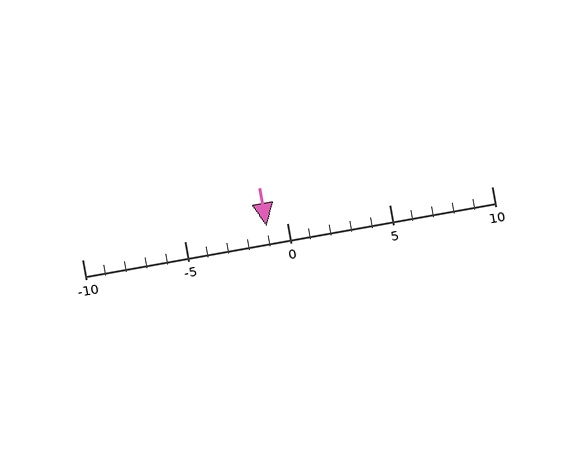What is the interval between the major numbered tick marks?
The major tick marks are spaced 5 units apart.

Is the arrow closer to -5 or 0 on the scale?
The arrow is closer to 0.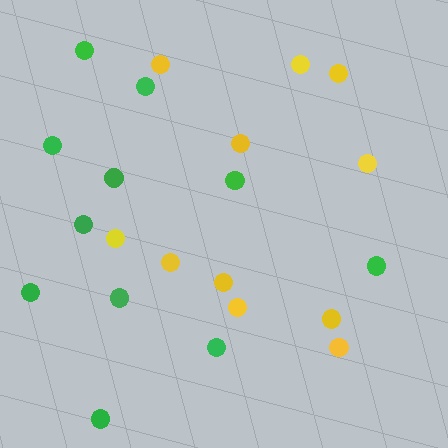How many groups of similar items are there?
There are 2 groups: one group of green circles (11) and one group of yellow circles (11).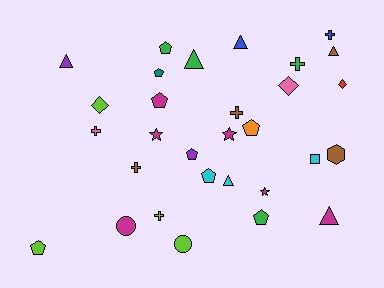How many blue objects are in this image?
There are 2 blue objects.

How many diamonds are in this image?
There are 3 diamonds.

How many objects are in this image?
There are 30 objects.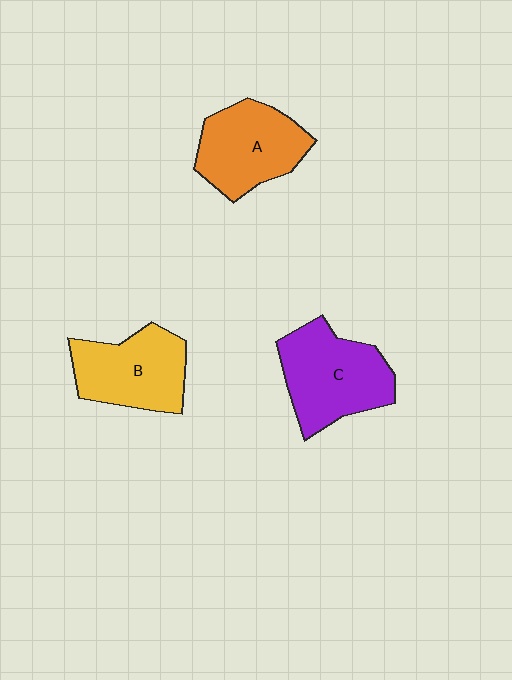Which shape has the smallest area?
Shape B (yellow).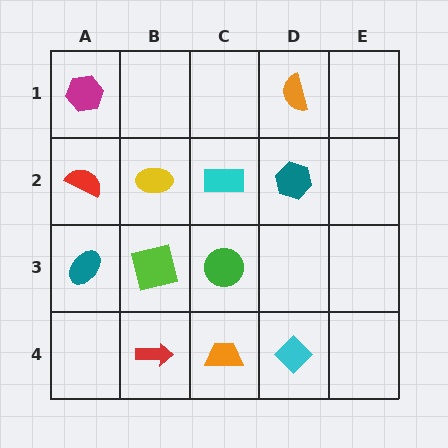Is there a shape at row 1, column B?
No, that cell is empty.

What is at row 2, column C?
A cyan rectangle.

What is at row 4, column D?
A cyan diamond.